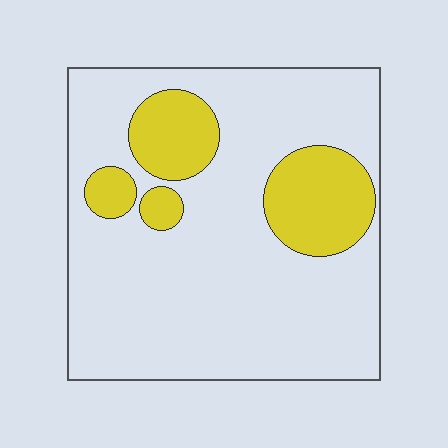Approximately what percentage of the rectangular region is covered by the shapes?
Approximately 20%.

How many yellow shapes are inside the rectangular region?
4.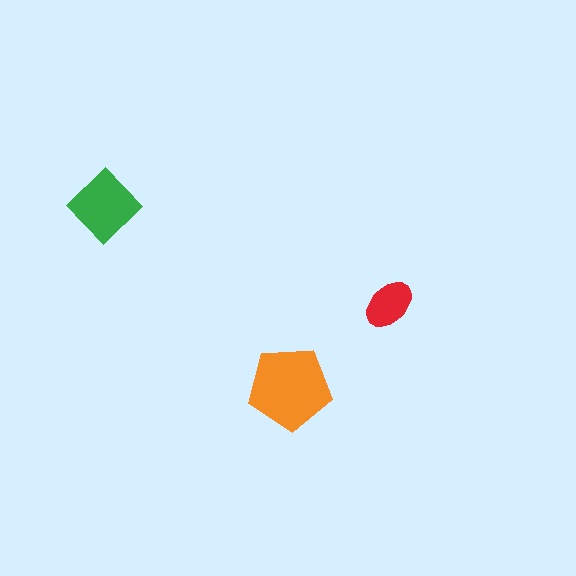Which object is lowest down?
The orange pentagon is bottommost.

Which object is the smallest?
The red ellipse.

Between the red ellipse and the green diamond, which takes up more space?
The green diamond.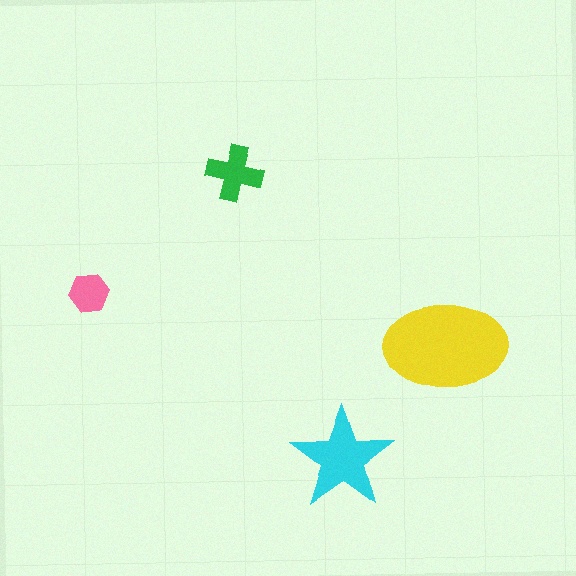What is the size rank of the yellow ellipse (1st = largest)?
1st.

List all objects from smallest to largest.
The pink hexagon, the green cross, the cyan star, the yellow ellipse.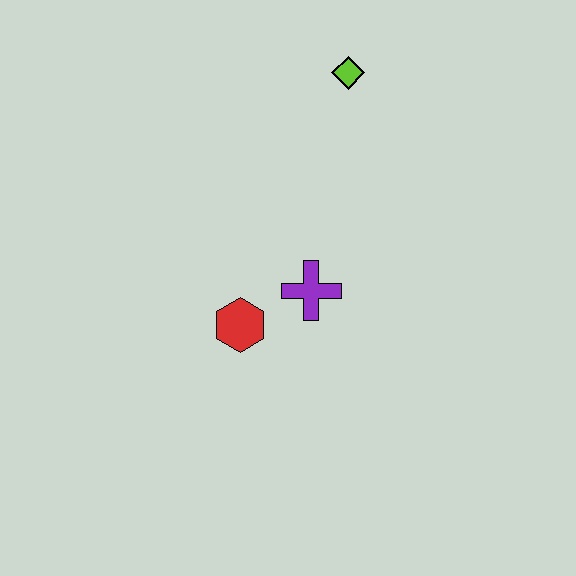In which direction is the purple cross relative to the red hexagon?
The purple cross is to the right of the red hexagon.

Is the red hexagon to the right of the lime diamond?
No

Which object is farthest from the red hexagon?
The lime diamond is farthest from the red hexagon.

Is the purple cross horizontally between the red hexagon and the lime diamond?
Yes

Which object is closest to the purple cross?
The red hexagon is closest to the purple cross.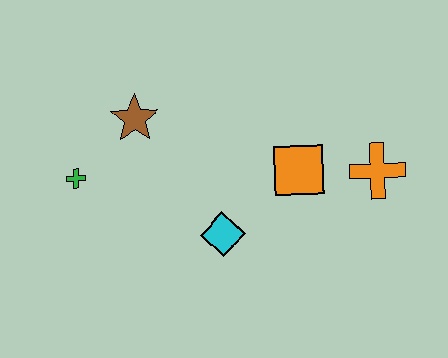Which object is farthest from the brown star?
The orange cross is farthest from the brown star.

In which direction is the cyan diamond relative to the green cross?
The cyan diamond is to the right of the green cross.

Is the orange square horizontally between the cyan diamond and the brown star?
No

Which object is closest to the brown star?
The green cross is closest to the brown star.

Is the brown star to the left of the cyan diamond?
Yes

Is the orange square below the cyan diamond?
No